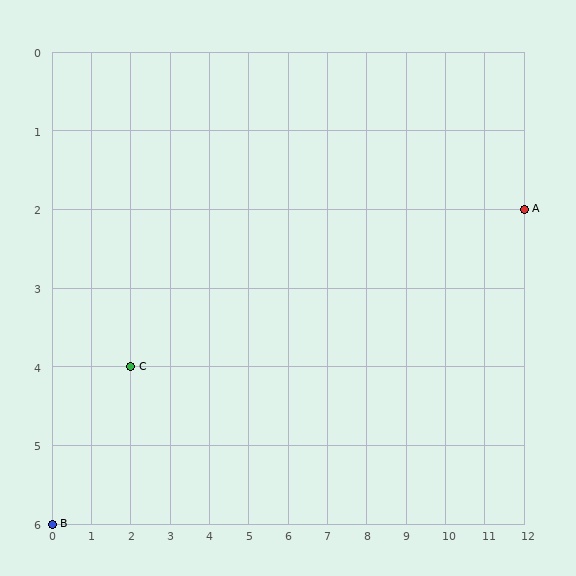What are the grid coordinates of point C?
Point C is at grid coordinates (2, 4).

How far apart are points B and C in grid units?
Points B and C are 2 columns and 2 rows apart (about 2.8 grid units diagonally).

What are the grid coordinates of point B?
Point B is at grid coordinates (0, 6).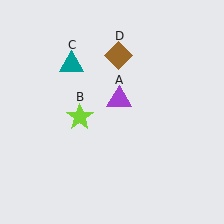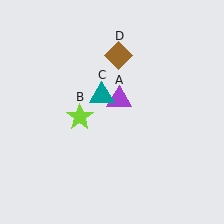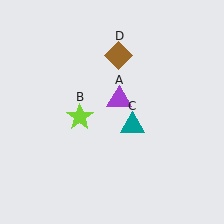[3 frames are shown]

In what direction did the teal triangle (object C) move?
The teal triangle (object C) moved down and to the right.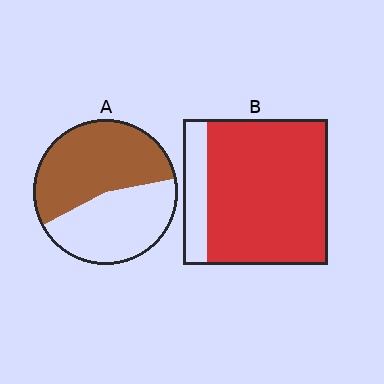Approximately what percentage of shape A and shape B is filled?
A is approximately 55% and B is approximately 85%.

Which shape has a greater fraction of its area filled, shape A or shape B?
Shape B.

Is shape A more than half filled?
Yes.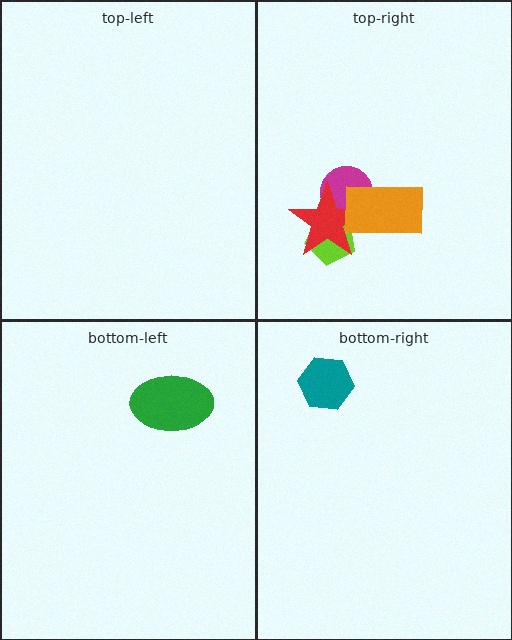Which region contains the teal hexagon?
The bottom-right region.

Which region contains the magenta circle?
The top-right region.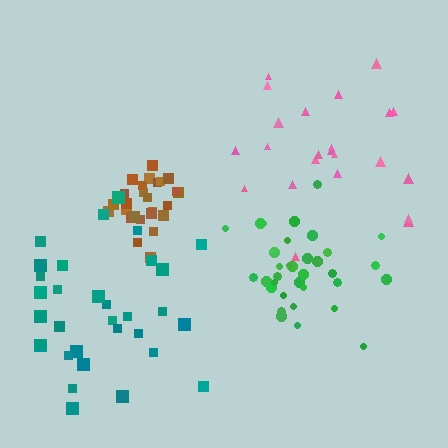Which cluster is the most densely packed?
Brown.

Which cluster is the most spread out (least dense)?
Pink.